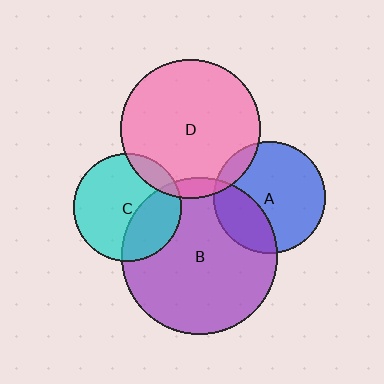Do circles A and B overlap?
Yes.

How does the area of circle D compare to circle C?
Approximately 1.7 times.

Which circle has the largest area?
Circle B (purple).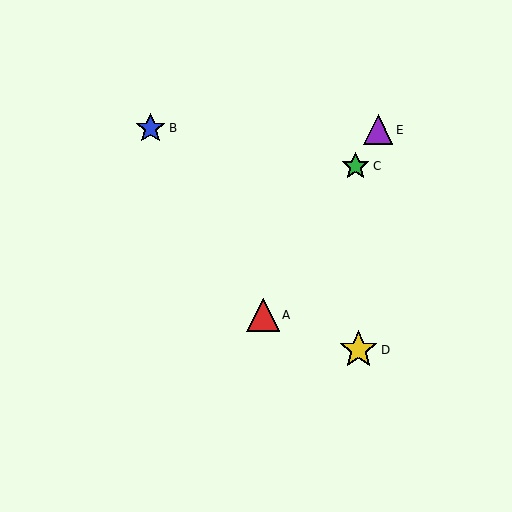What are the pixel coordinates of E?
Object E is at (378, 130).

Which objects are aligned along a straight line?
Objects A, C, E are aligned along a straight line.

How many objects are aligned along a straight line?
3 objects (A, C, E) are aligned along a straight line.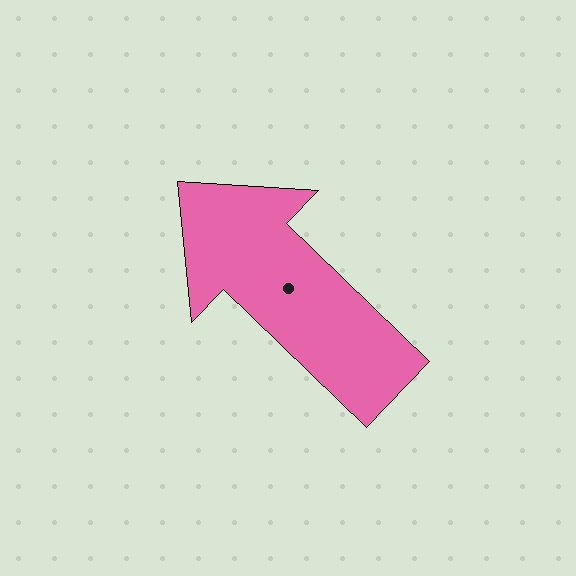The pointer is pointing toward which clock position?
Roughly 10 o'clock.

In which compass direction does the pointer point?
Northwest.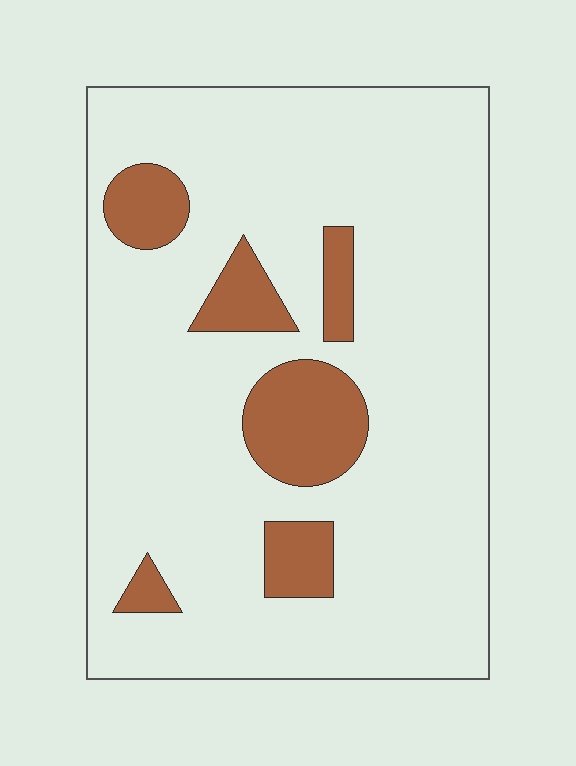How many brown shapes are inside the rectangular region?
6.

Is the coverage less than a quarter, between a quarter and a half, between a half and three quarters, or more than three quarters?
Less than a quarter.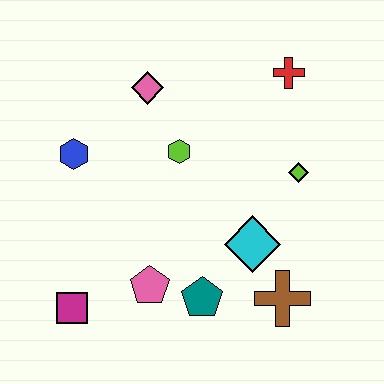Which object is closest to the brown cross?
The cyan diamond is closest to the brown cross.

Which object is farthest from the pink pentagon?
The red cross is farthest from the pink pentagon.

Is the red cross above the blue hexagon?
Yes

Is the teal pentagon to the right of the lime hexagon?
Yes